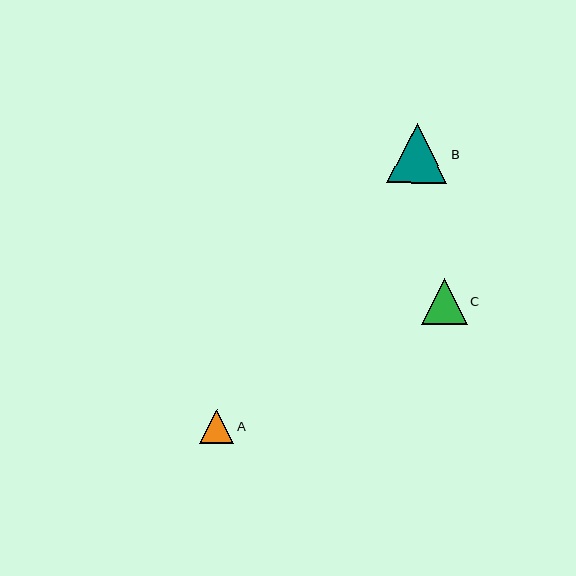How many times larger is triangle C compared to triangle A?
Triangle C is approximately 1.3 times the size of triangle A.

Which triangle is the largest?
Triangle B is the largest with a size of approximately 60 pixels.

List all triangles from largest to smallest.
From largest to smallest: B, C, A.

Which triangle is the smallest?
Triangle A is the smallest with a size of approximately 34 pixels.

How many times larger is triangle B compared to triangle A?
Triangle B is approximately 1.8 times the size of triangle A.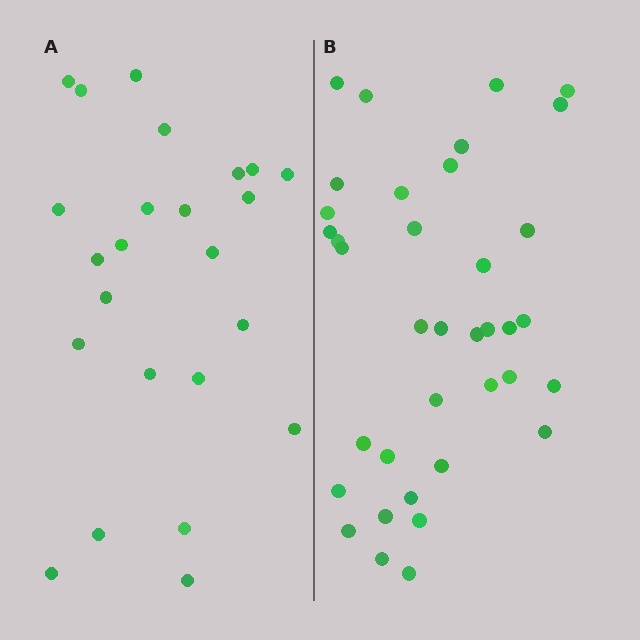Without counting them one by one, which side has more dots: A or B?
Region B (the right region) has more dots.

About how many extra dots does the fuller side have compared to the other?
Region B has approximately 15 more dots than region A.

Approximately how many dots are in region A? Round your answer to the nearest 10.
About 20 dots. (The exact count is 24, which rounds to 20.)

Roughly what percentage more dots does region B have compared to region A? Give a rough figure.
About 55% more.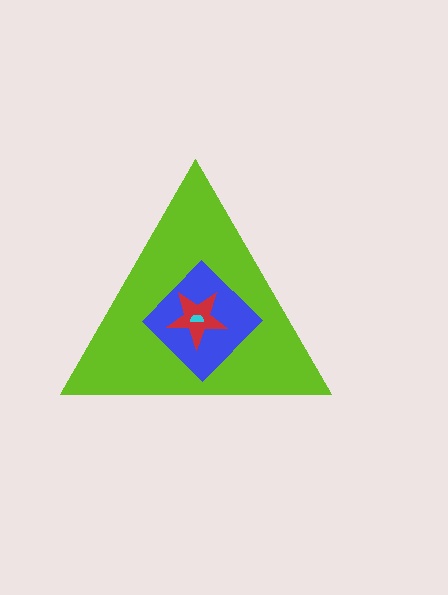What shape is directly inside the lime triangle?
The blue diamond.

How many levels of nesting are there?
4.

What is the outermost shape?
The lime triangle.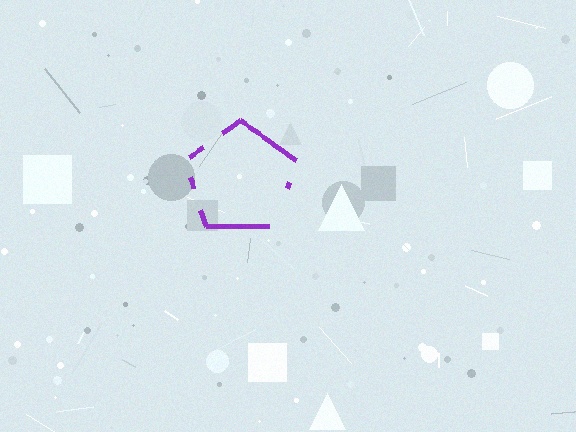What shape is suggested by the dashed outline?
The dashed outline suggests a pentagon.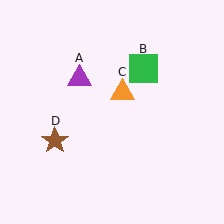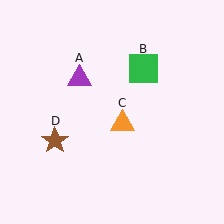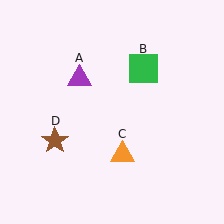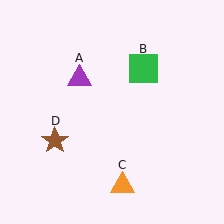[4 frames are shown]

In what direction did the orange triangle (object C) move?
The orange triangle (object C) moved down.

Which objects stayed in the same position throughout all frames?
Purple triangle (object A) and green square (object B) and brown star (object D) remained stationary.